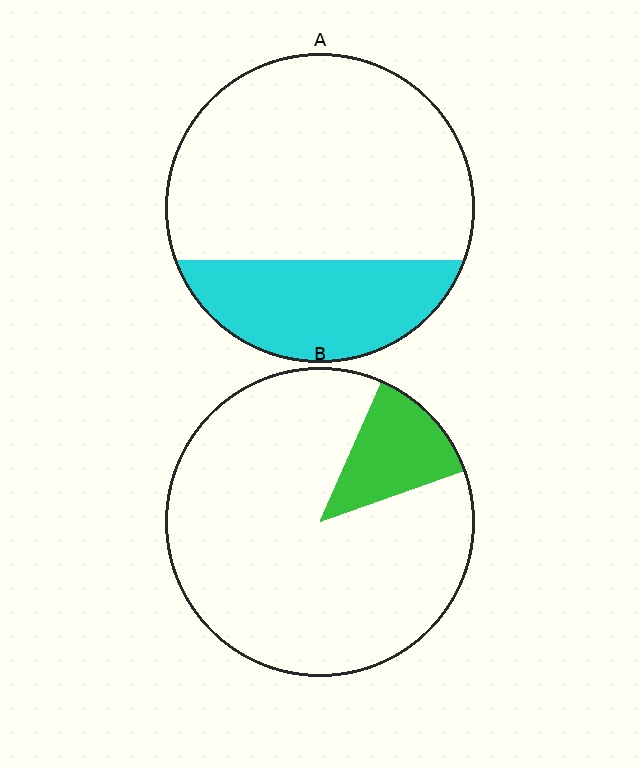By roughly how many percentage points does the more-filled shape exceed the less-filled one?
By roughly 15 percentage points (A over B).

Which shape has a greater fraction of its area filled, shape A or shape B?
Shape A.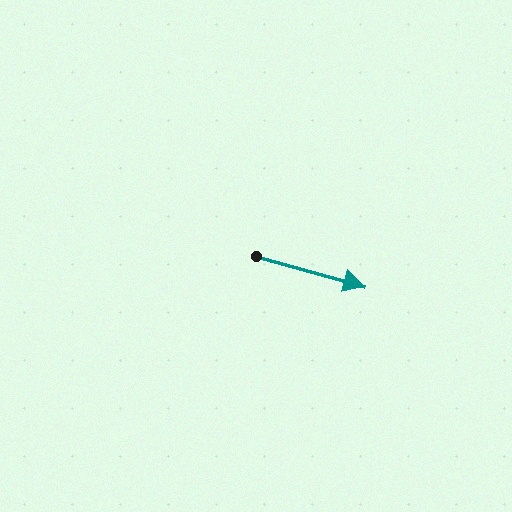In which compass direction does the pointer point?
East.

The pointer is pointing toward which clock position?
Roughly 4 o'clock.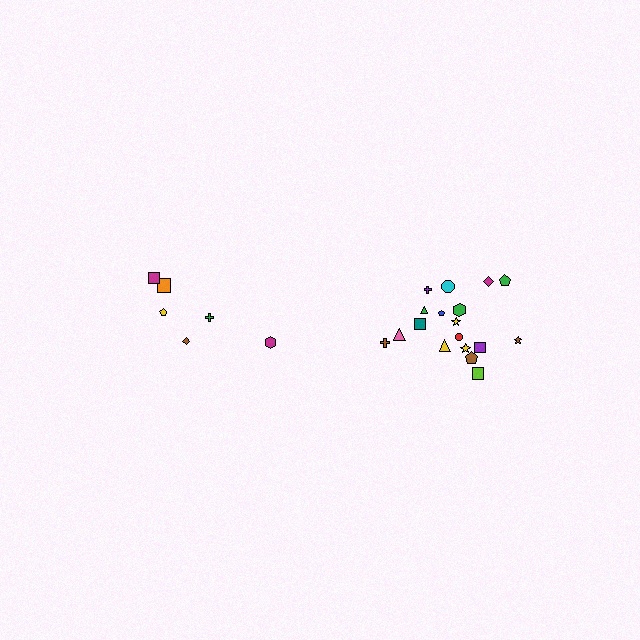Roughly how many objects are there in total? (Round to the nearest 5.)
Roughly 25 objects in total.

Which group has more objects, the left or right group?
The right group.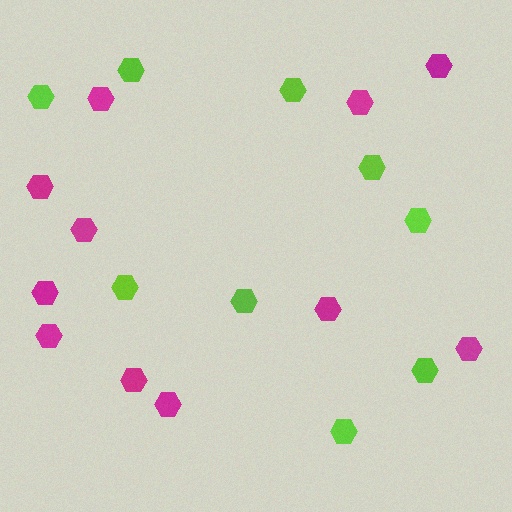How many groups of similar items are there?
There are 2 groups: one group of lime hexagons (9) and one group of magenta hexagons (11).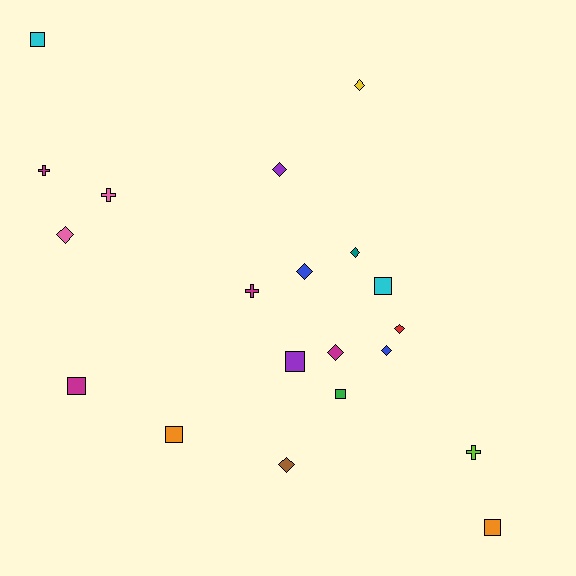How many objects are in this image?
There are 20 objects.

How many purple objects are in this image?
There are 2 purple objects.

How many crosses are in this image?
There are 4 crosses.